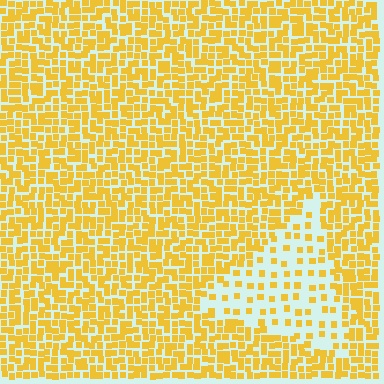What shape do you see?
I see a triangle.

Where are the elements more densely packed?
The elements are more densely packed outside the triangle boundary.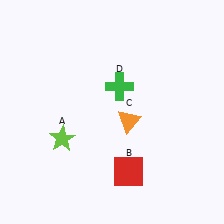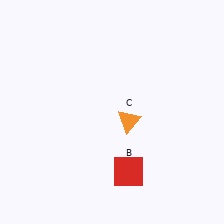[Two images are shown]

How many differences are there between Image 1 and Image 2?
There are 2 differences between the two images.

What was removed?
The green cross (D), the lime star (A) were removed in Image 2.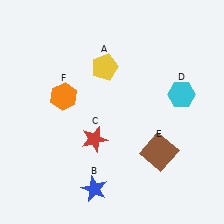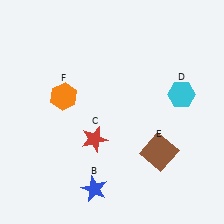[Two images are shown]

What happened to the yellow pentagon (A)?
The yellow pentagon (A) was removed in Image 2. It was in the top-left area of Image 1.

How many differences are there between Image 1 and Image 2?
There is 1 difference between the two images.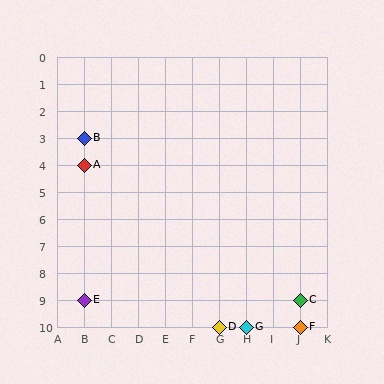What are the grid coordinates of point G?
Point G is at grid coordinates (H, 10).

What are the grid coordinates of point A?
Point A is at grid coordinates (B, 4).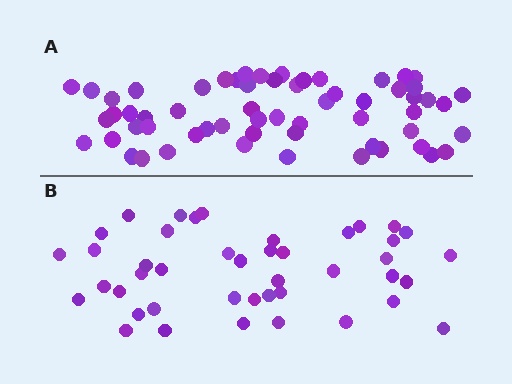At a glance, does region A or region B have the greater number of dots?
Region A (the top region) has more dots.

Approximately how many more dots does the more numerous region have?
Region A has approximately 15 more dots than region B.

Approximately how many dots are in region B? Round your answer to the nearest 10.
About 40 dots. (The exact count is 43, which rounds to 40.)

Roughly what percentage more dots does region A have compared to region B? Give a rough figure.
About 40% more.